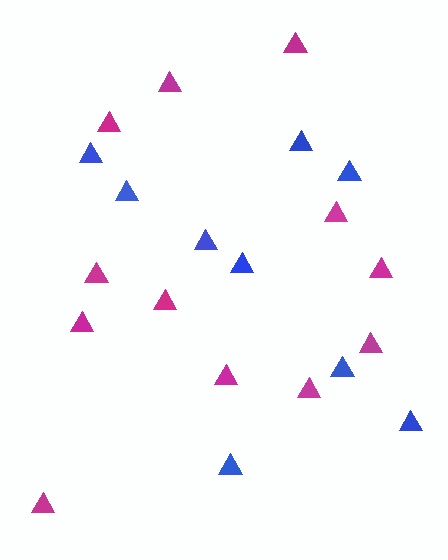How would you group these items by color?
There are 2 groups: one group of blue triangles (9) and one group of magenta triangles (12).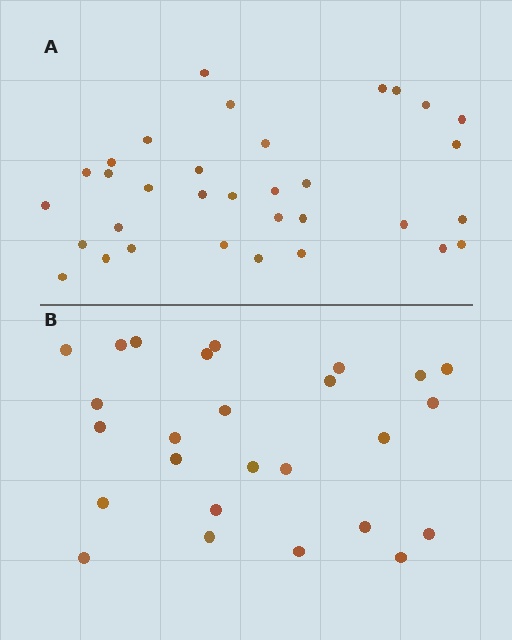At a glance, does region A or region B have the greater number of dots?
Region A (the top region) has more dots.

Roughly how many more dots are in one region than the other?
Region A has roughly 8 or so more dots than region B.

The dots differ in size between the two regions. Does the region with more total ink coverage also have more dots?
No. Region B has more total ink coverage because its dots are larger, but region A actually contains more individual dots. Total area can be misleading — the number of items is what matters here.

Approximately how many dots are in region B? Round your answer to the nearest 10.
About 30 dots. (The exact count is 26, which rounds to 30.)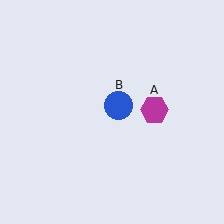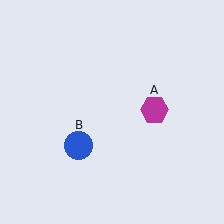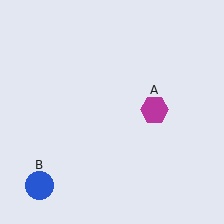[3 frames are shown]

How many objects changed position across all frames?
1 object changed position: blue circle (object B).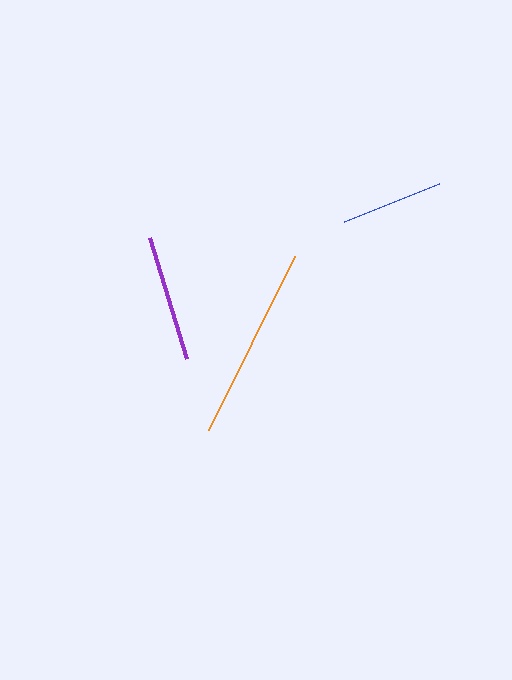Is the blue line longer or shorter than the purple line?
The purple line is longer than the blue line.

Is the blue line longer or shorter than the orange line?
The orange line is longer than the blue line.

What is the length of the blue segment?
The blue segment is approximately 102 pixels long.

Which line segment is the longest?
The orange line is the longest at approximately 194 pixels.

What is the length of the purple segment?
The purple segment is approximately 126 pixels long.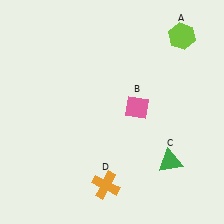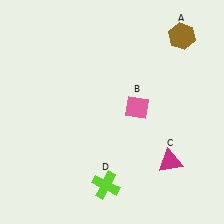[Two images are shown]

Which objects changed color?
A changed from lime to brown. C changed from green to magenta. D changed from orange to lime.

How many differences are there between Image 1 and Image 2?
There are 3 differences between the two images.